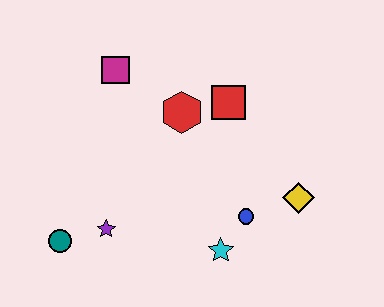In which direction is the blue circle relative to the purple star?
The blue circle is to the right of the purple star.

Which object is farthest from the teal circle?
The yellow diamond is farthest from the teal circle.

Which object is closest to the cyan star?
The blue circle is closest to the cyan star.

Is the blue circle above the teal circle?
Yes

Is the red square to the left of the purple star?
No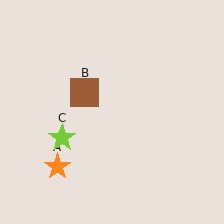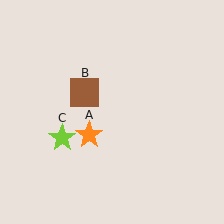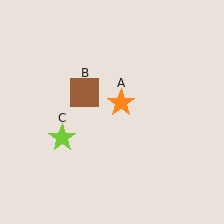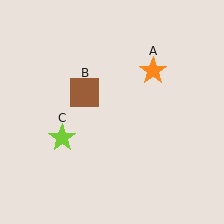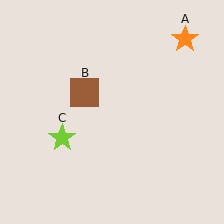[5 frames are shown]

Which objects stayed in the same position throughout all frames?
Brown square (object B) and lime star (object C) remained stationary.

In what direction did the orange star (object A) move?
The orange star (object A) moved up and to the right.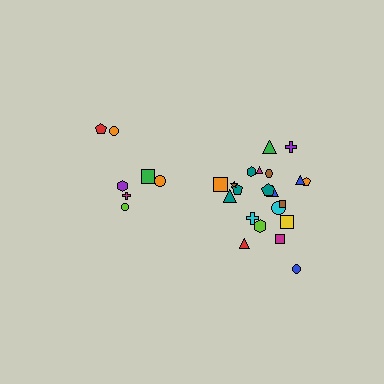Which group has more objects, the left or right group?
The right group.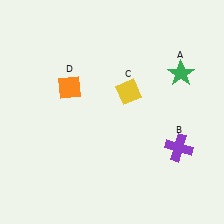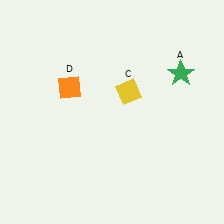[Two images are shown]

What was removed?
The purple cross (B) was removed in Image 2.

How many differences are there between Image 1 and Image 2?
There is 1 difference between the two images.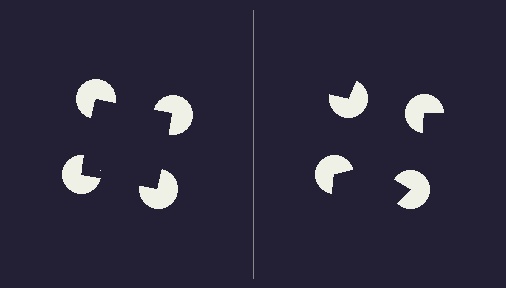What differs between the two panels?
The pac-man discs are positioned identically on both sides; only the wedge orientations differ. On the left they align to a square; on the right they are misaligned.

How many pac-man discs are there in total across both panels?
8 — 4 on each side.